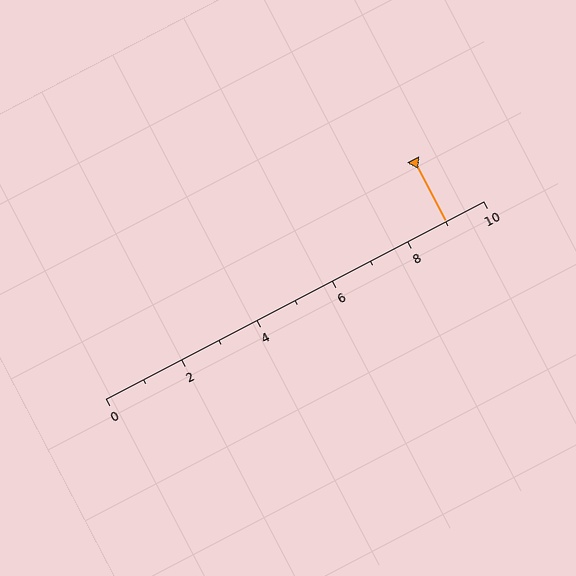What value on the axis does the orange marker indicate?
The marker indicates approximately 9.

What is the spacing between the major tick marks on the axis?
The major ticks are spaced 2 apart.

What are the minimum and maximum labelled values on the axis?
The axis runs from 0 to 10.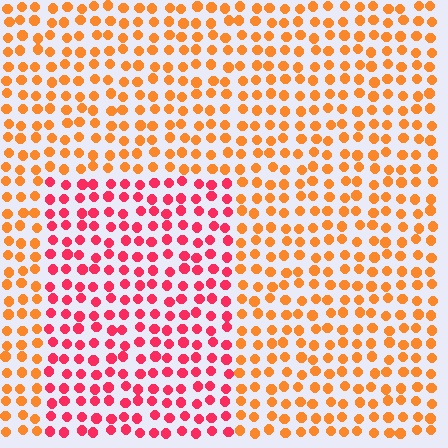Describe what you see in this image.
The image is filled with small orange elements in a uniform arrangement. A rectangle-shaped region is visible where the elements are tinted to a slightly different hue, forming a subtle color boundary.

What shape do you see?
I see a rectangle.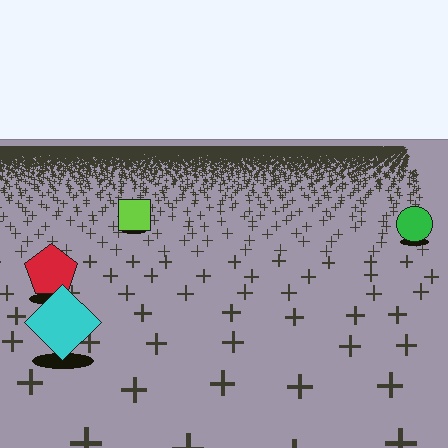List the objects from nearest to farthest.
From nearest to farthest: the cyan diamond, the red pentagon, the green circle, the lime square.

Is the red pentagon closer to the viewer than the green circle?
Yes. The red pentagon is closer — you can tell from the texture gradient: the ground texture is coarser near it.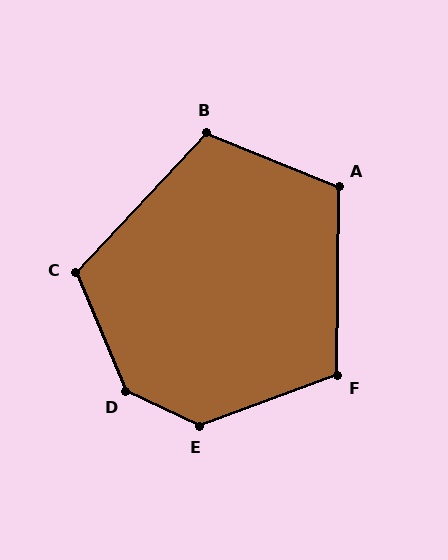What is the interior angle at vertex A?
Approximately 112 degrees (obtuse).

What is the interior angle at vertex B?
Approximately 111 degrees (obtuse).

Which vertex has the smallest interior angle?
F, at approximately 111 degrees.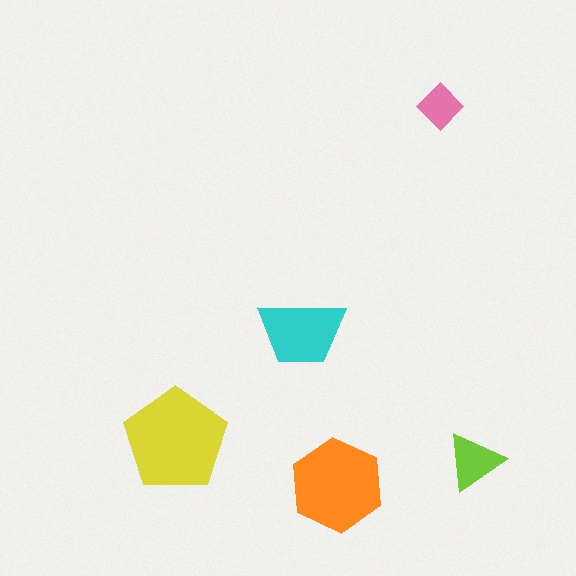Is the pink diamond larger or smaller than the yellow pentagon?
Smaller.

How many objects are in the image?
There are 5 objects in the image.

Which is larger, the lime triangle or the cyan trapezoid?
The cyan trapezoid.